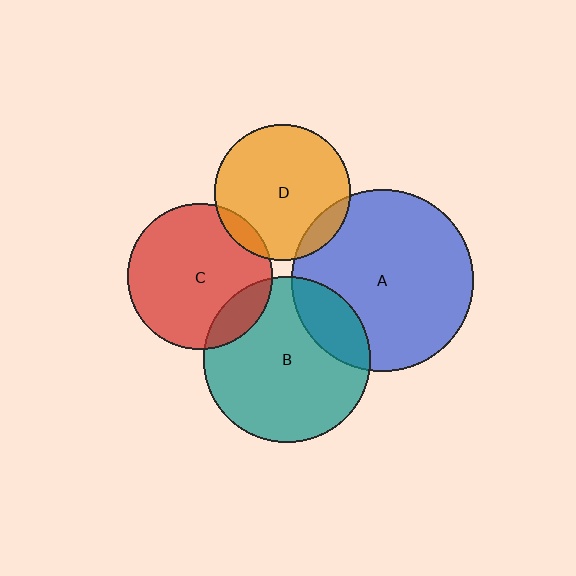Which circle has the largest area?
Circle A (blue).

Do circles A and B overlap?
Yes.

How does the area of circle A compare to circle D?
Approximately 1.8 times.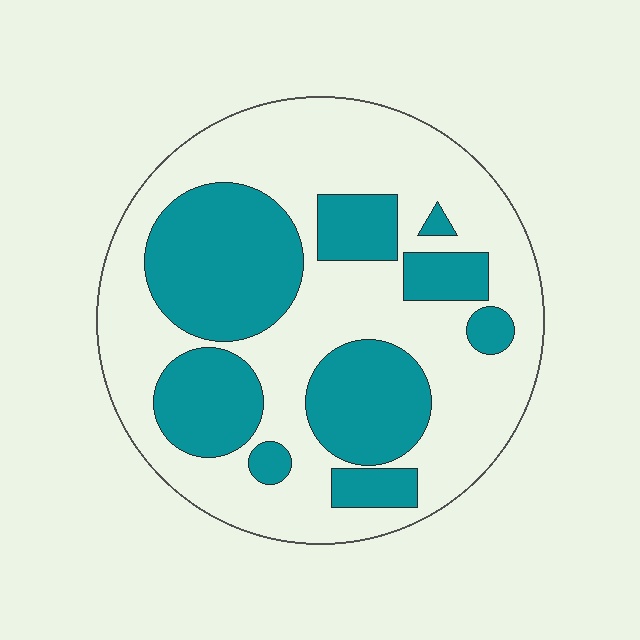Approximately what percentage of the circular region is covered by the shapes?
Approximately 40%.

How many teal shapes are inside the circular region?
9.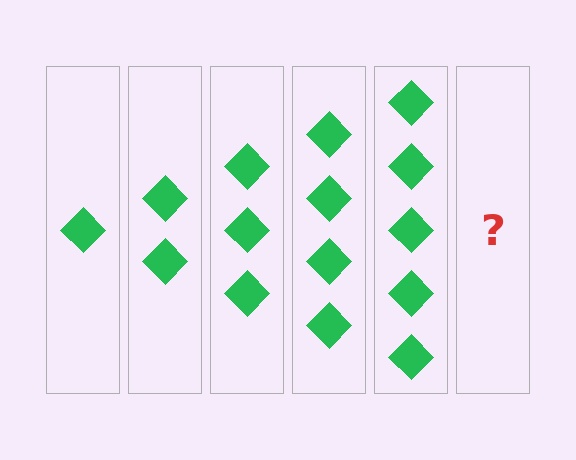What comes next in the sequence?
The next element should be 6 diamonds.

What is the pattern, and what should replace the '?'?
The pattern is that each step adds one more diamond. The '?' should be 6 diamonds.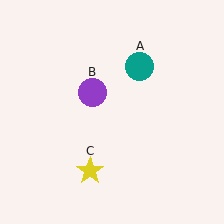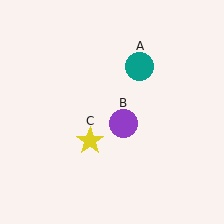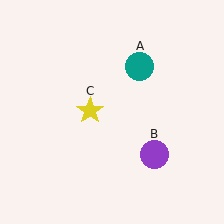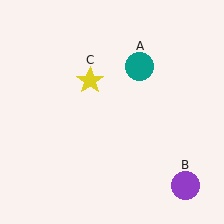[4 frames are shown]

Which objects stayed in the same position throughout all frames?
Teal circle (object A) remained stationary.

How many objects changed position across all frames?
2 objects changed position: purple circle (object B), yellow star (object C).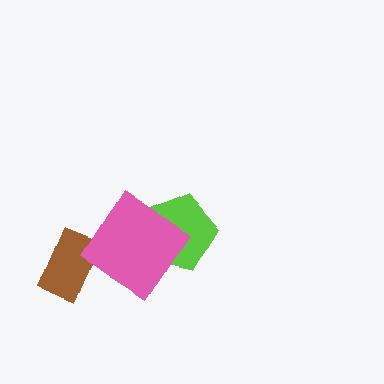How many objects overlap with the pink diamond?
1 object overlaps with the pink diamond.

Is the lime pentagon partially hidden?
Yes, it is partially covered by another shape.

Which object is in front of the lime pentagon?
The pink diamond is in front of the lime pentagon.